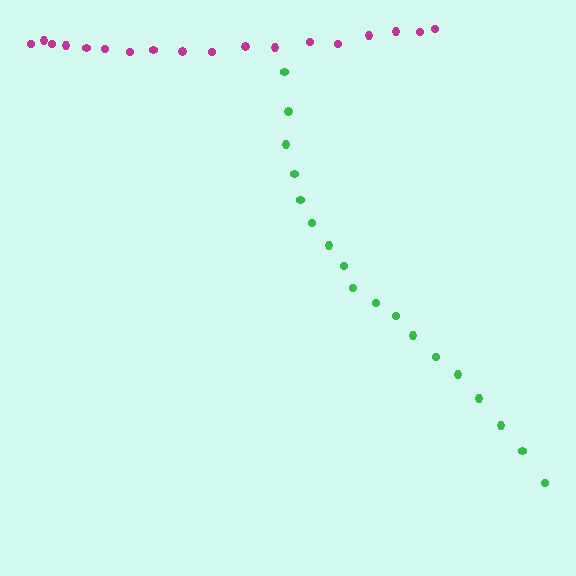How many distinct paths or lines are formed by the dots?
There are 2 distinct paths.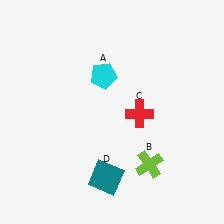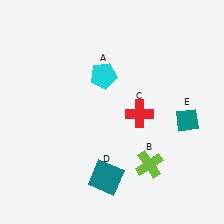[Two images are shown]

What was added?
A teal diamond (E) was added in Image 2.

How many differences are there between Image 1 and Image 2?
There is 1 difference between the two images.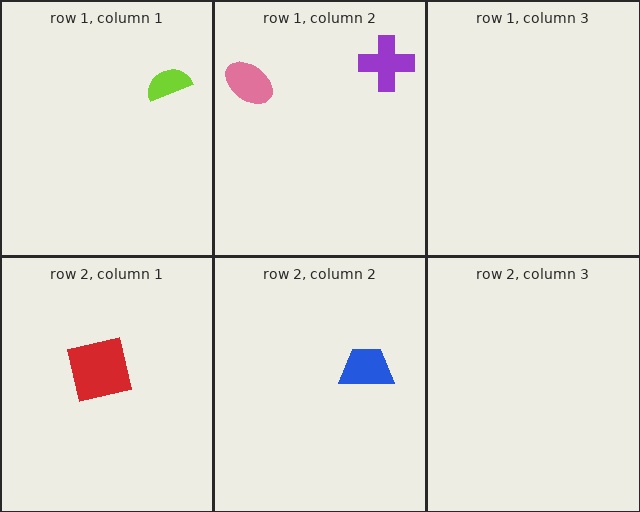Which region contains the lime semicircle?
The row 1, column 1 region.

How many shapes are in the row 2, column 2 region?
1.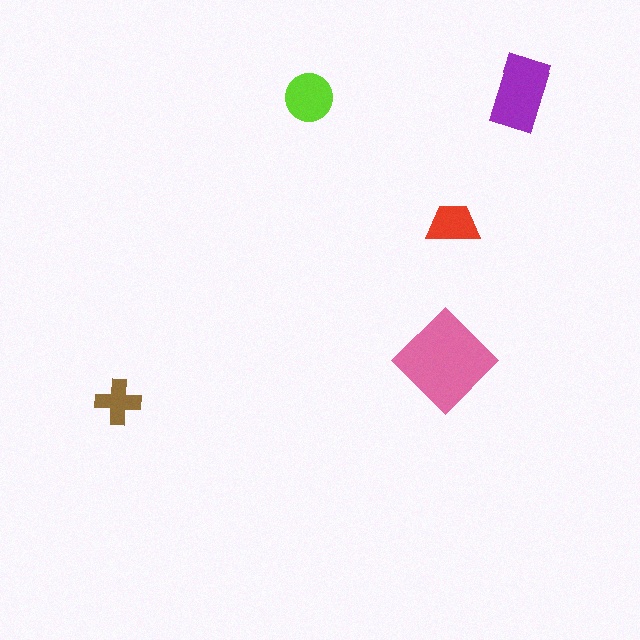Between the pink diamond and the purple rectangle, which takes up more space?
The pink diamond.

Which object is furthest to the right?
The purple rectangle is rightmost.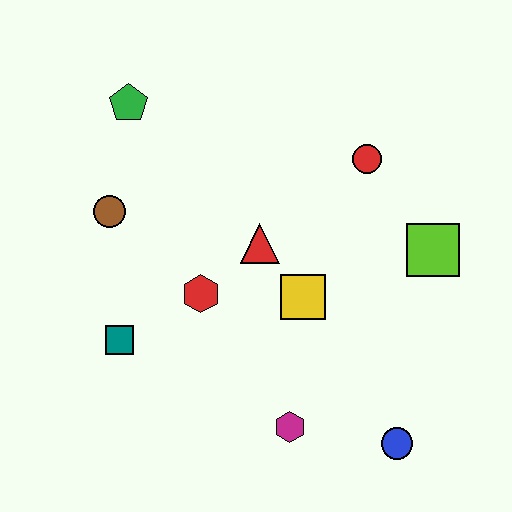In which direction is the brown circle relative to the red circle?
The brown circle is to the left of the red circle.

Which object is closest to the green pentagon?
The brown circle is closest to the green pentagon.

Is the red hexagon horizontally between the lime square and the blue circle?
No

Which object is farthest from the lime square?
The green pentagon is farthest from the lime square.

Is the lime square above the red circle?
No